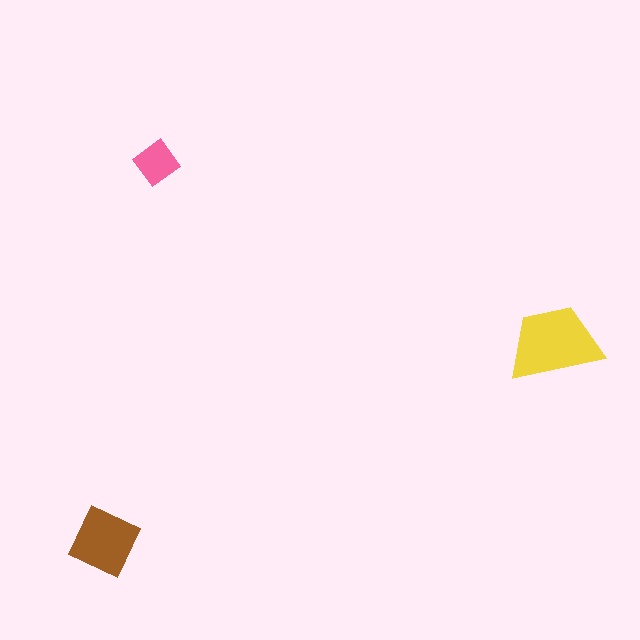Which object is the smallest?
The pink diamond.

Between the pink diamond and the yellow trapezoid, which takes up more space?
The yellow trapezoid.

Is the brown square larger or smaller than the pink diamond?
Larger.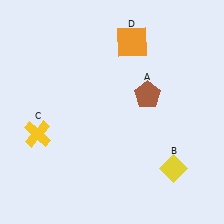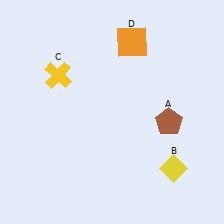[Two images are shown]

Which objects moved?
The objects that moved are: the brown pentagon (A), the yellow cross (C).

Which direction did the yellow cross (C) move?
The yellow cross (C) moved up.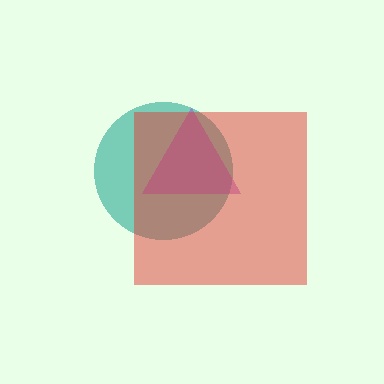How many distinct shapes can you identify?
There are 3 distinct shapes: a teal circle, a purple triangle, a red square.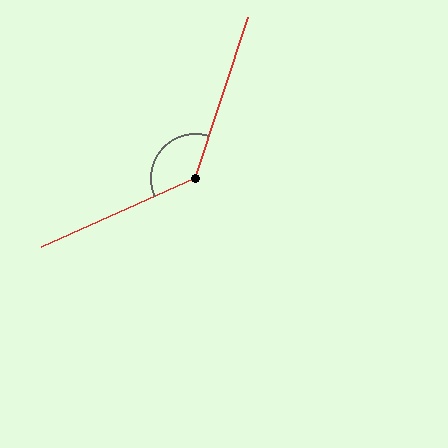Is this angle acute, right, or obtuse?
It is obtuse.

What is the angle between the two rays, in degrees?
Approximately 132 degrees.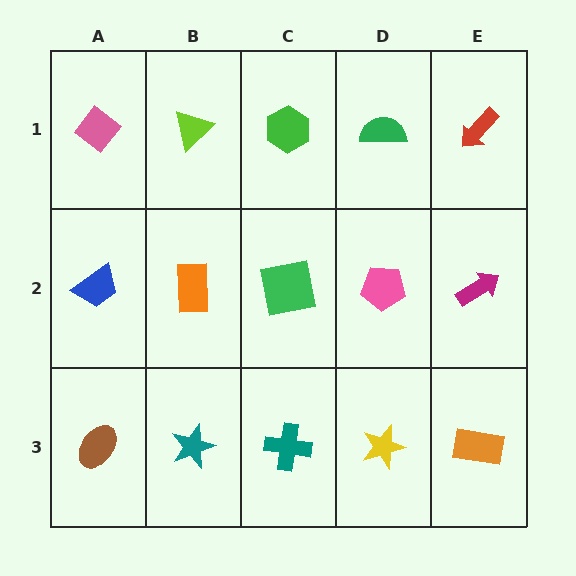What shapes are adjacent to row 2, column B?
A lime triangle (row 1, column B), a teal star (row 3, column B), a blue trapezoid (row 2, column A), a green square (row 2, column C).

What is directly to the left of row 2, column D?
A green square.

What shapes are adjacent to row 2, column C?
A green hexagon (row 1, column C), a teal cross (row 3, column C), an orange rectangle (row 2, column B), a pink pentagon (row 2, column D).